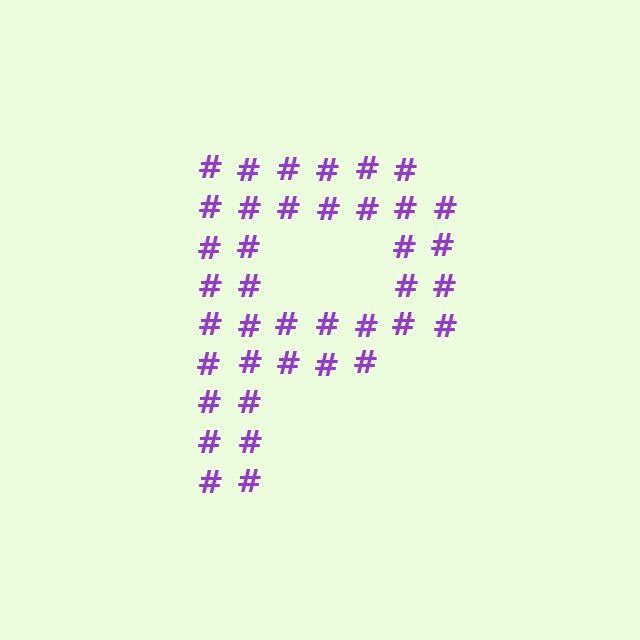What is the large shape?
The large shape is the letter P.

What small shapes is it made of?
It is made of small hash symbols.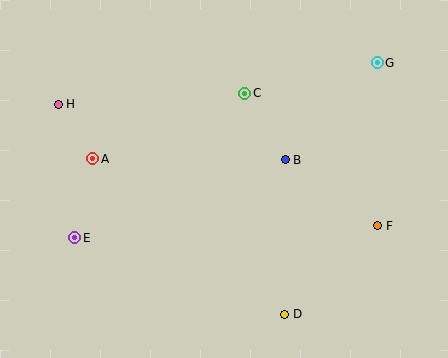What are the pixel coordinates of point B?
Point B is at (285, 160).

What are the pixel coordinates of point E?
Point E is at (75, 238).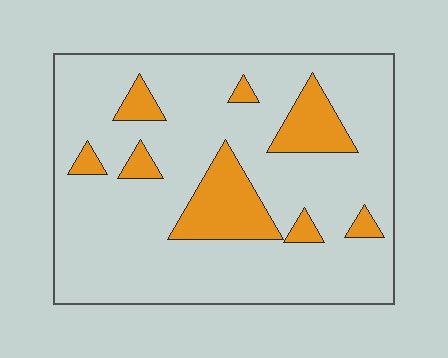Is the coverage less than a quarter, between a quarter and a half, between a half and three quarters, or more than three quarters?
Less than a quarter.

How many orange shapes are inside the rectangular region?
8.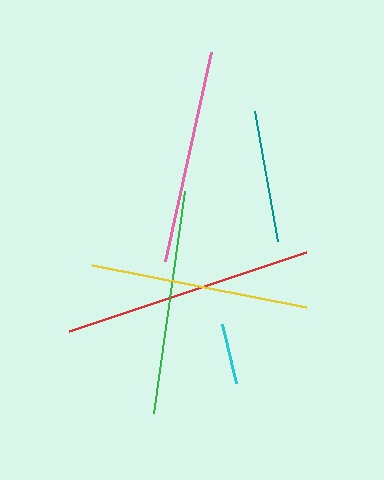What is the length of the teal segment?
The teal segment is approximately 132 pixels long.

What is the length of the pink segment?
The pink segment is approximately 214 pixels long.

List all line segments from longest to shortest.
From longest to shortest: red, green, yellow, pink, teal, cyan.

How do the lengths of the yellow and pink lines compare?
The yellow and pink lines are approximately the same length.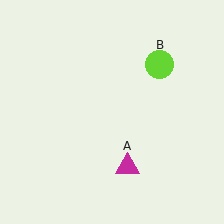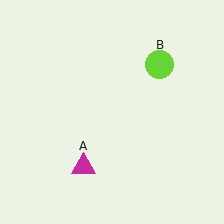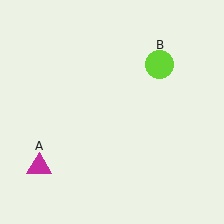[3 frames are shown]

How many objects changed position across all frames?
1 object changed position: magenta triangle (object A).